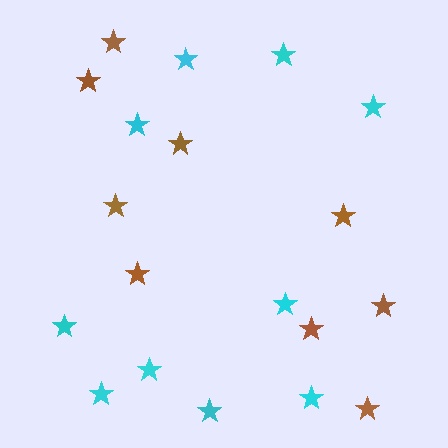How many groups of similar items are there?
There are 2 groups: one group of brown stars (9) and one group of cyan stars (10).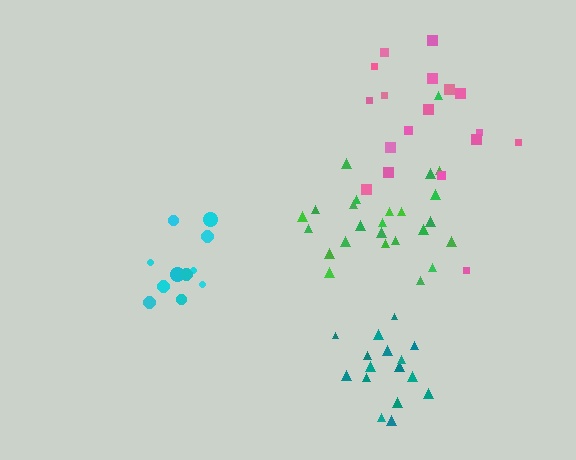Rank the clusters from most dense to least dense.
cyan, teal, green, pink.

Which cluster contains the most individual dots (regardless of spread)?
Green (25).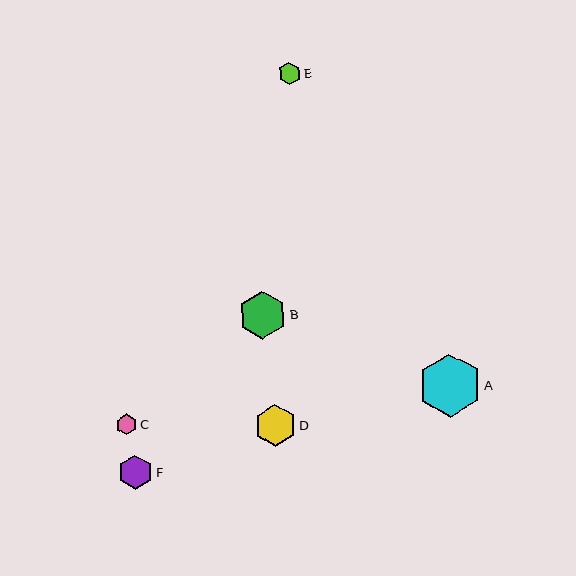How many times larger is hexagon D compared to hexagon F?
Hexagon D is approximately 1.2 times the size of hexagon F.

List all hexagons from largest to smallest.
From largest to smallest: A, B, D, F, E, C.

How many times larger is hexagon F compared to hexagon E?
Hexagon F is approximately 1.5 times the size of hexagon E.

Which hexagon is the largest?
Hexagon A is the largest with a size of approximately 63 pixels.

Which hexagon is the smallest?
Hexagon C is the smallest with a size of approximately 21 pixels.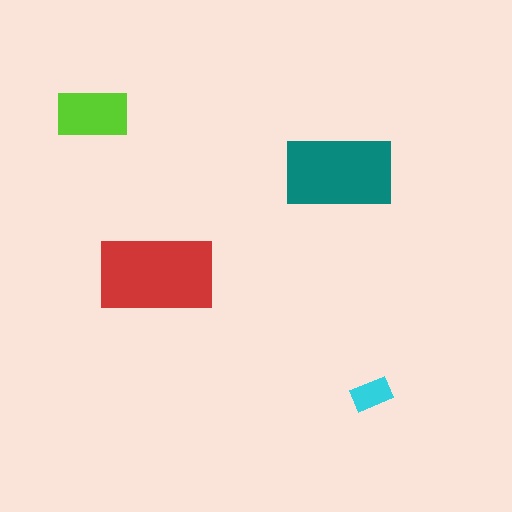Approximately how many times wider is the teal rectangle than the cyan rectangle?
About 2.5 times wider.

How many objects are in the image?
There are 4 objects in the image.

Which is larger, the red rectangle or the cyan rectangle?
The red one.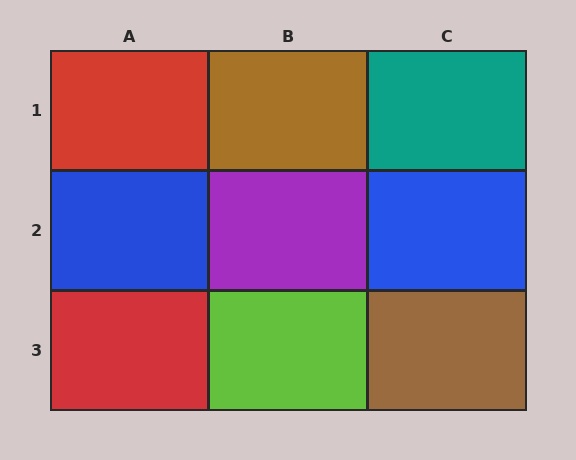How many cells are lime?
1 cell is lime.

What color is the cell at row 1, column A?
Red.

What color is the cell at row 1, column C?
Teal.